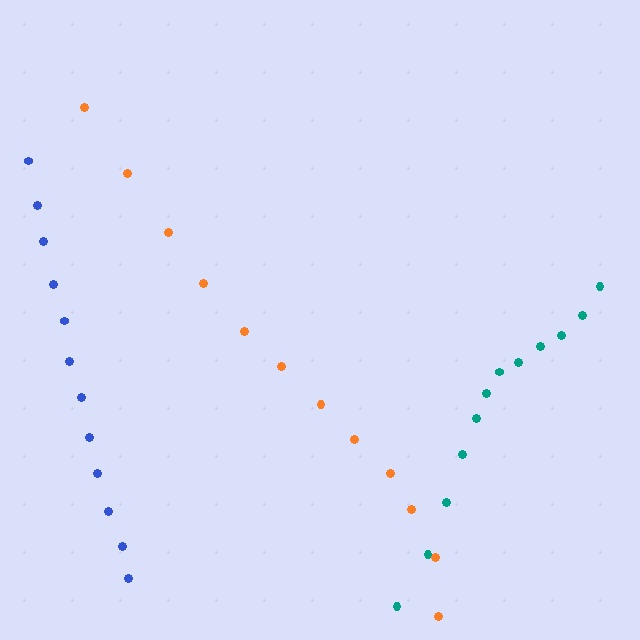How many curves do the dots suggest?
There are 3 distinct paths.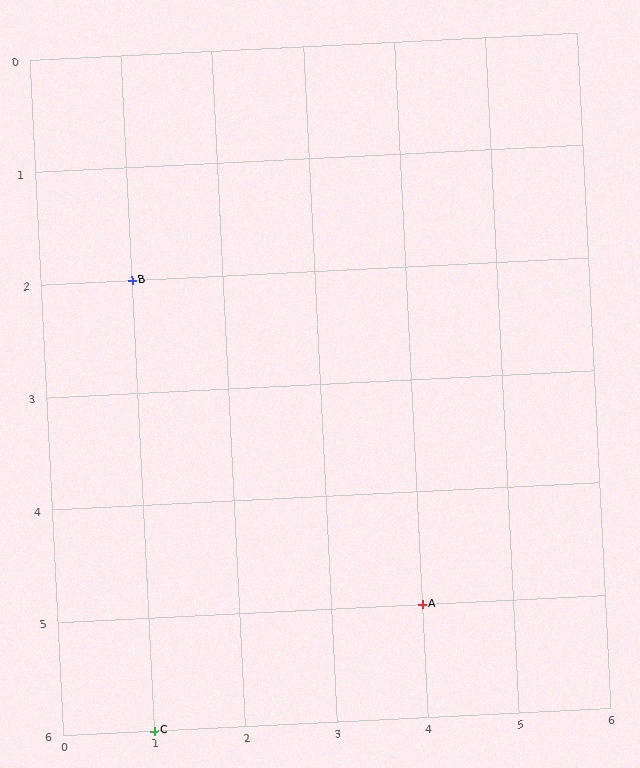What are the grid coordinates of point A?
Point A is at grid coordinates (4, 5).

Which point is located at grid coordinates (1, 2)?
Point B is at (1, 2).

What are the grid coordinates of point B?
Point B is at grid coordinates (1, 2).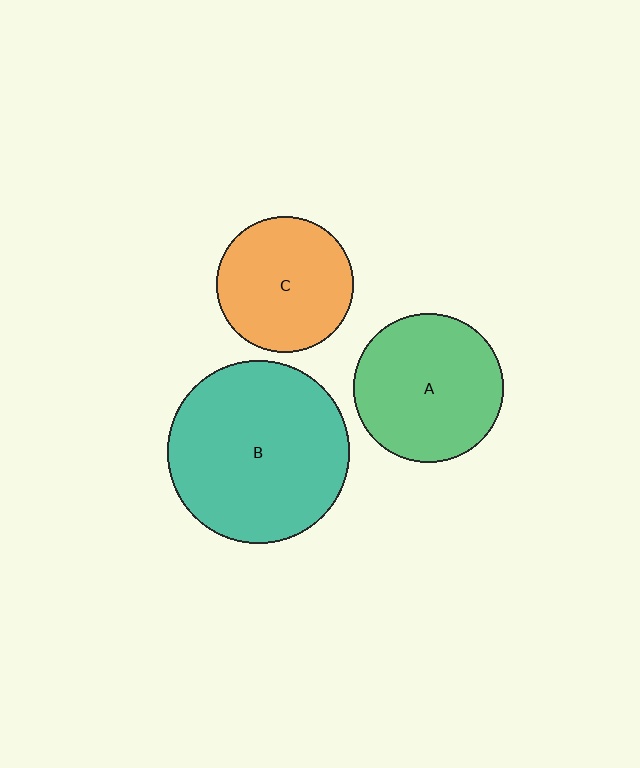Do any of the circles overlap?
No, none of the circles overlap.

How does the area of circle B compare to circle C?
Approximately 1.8 times.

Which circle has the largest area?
Circle B (teal).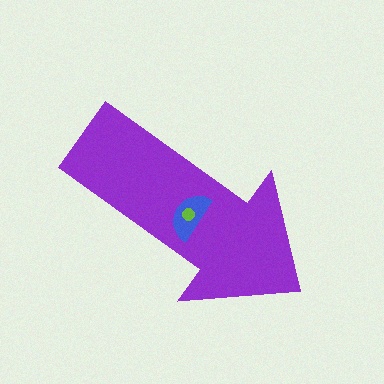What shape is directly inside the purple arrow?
The blue semicircle.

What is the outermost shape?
The purple arrow.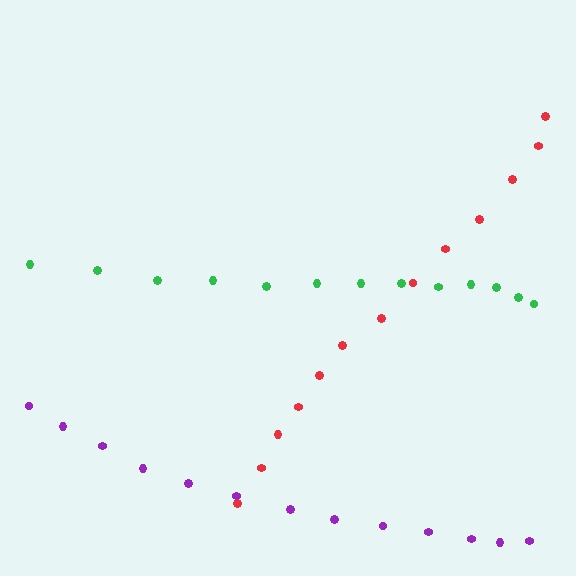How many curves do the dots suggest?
There are 3 distinct paths.